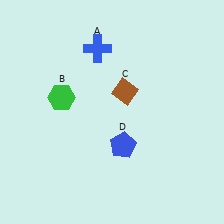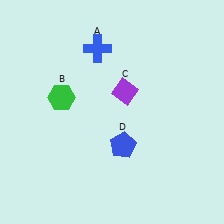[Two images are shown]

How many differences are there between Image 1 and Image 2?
There is 1 difference between the two images.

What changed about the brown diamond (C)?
In Image 1, C is brown. In Image 2, it changed to purple.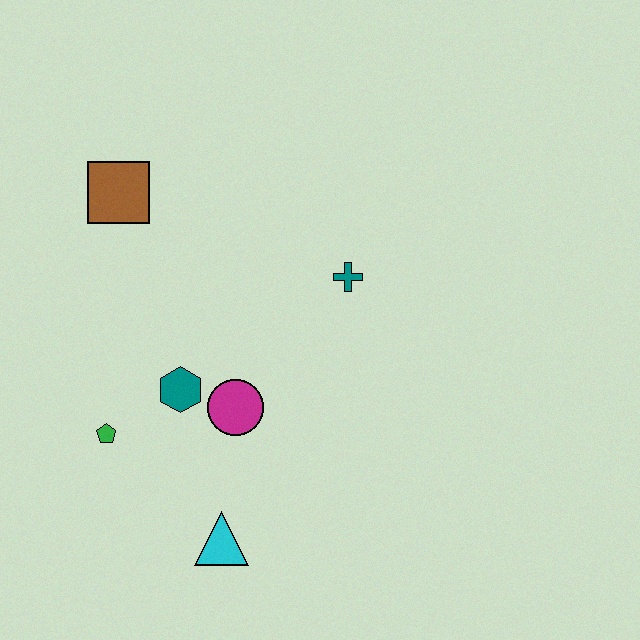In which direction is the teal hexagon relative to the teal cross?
The teal hexagon is to the left of the teal cross.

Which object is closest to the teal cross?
The magenta circle is closest to the teal cross.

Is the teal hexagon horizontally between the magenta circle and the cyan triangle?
No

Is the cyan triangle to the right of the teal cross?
No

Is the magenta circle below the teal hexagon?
Yes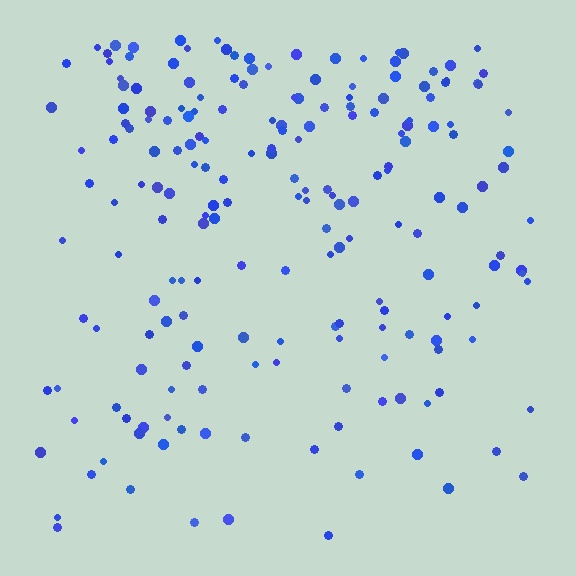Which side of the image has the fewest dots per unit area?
The bottom.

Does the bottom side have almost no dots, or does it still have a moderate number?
Still a moderate number, just noticeably fewer than the top.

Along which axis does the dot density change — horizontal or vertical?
Vertical.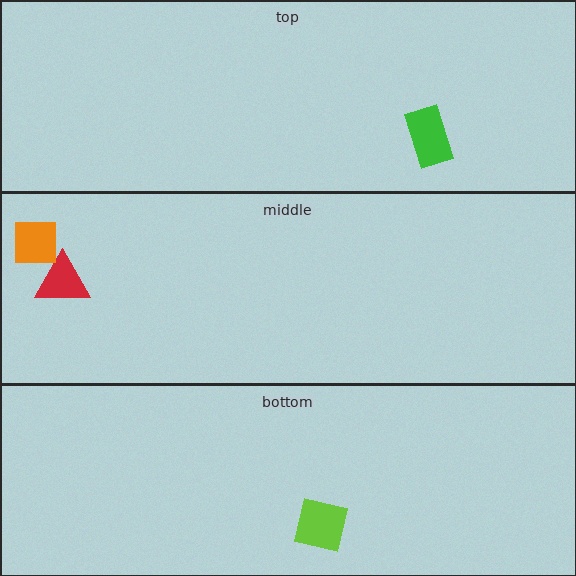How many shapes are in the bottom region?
1.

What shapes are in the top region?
The green rectangle.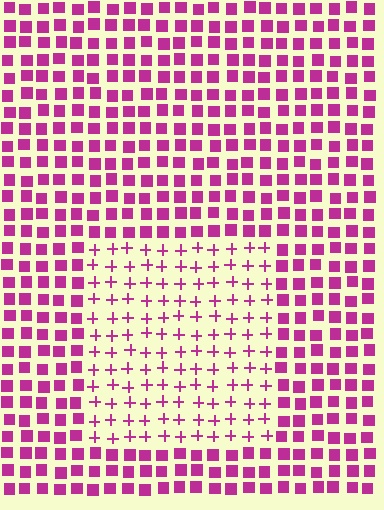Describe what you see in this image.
The image is filled with small magenta elements arranged in a uniform grid. A rectangle-shaped region contains plus signs, while the surrounding area contains squares. The boundary is defined purely by the change in element shape.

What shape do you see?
I see a rectangle.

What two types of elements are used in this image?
The image uses plus signs inside the rectangle region and squares outside it.